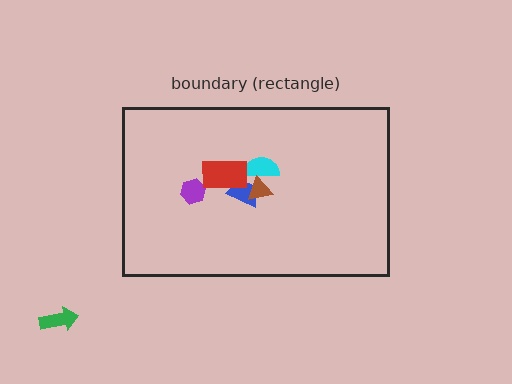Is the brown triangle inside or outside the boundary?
Inside.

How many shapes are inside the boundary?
5 inside, 1 outside.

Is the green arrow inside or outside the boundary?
Outside.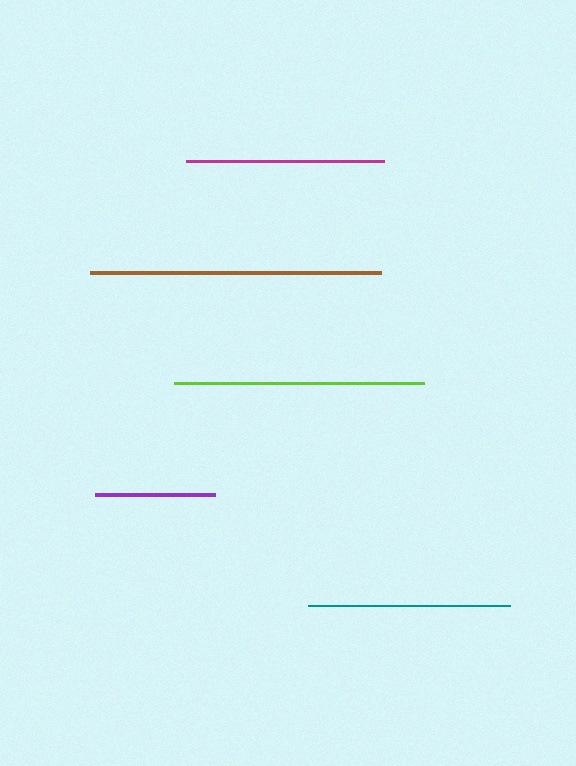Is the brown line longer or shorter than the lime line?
The brown line is longer than the lime line.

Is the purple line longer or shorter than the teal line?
The teal line is longer than the purple line.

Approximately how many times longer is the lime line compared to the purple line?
The lime line is approximately 2.1 times the length of the purple line.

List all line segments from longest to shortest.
From longest to shortest: brown, lime, teal, magenta, purple.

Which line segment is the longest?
The brown line is the longest at approximately 291 pixels.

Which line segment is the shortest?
The purple line is the shortest at approximately 120 pixels.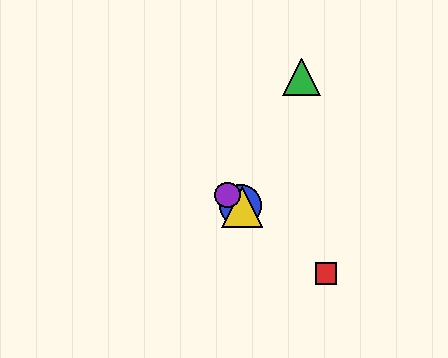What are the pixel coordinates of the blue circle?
The blue circle is at (240, 205).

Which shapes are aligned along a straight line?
The red square, the blue circle, the yellow triangle, the purple circle are aligned along a straight line.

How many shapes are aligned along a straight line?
4 shapes (the red square, the blue circle, the yellow triangle, the purple circle) are aligned along a straight line.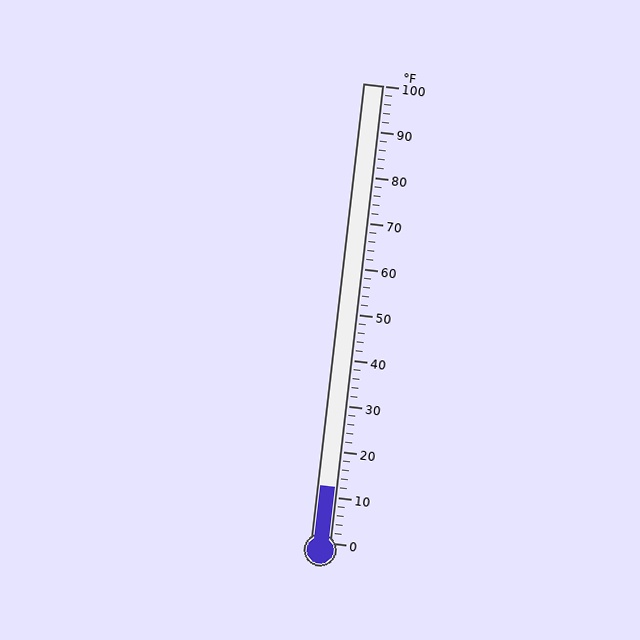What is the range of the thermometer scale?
The thermometer scale ranges from 0°F to 100°F.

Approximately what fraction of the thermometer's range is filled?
The thermometer is filled to approximately 10% of its range.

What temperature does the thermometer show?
The thermometer shows approximately 12°F.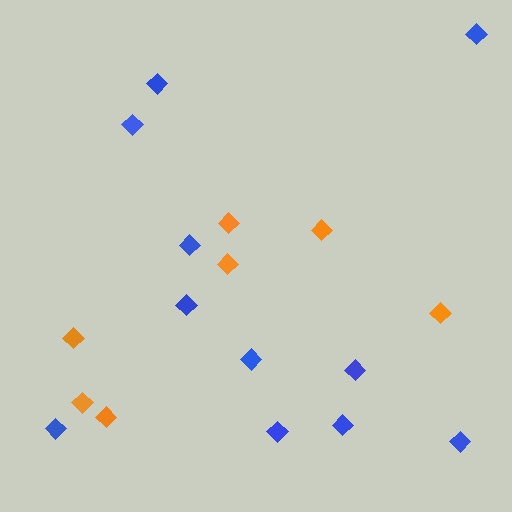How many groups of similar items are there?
There are 2 groups: one group of blue diamonds (11) and one group of orange diamonds (7).